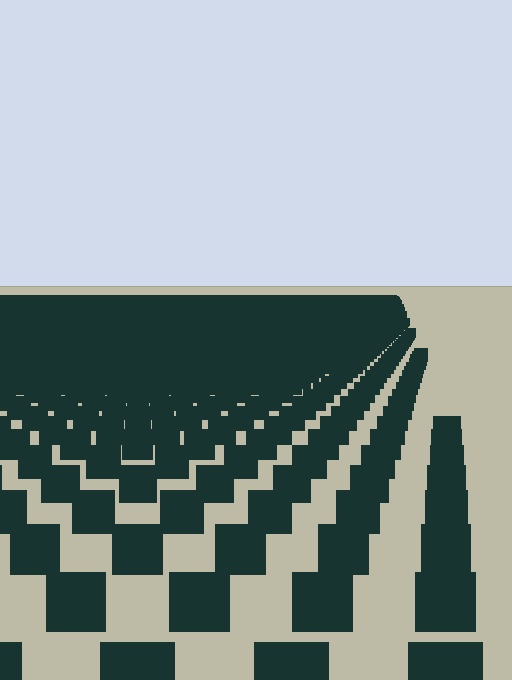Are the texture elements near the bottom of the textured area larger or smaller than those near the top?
Larger. Near the bottom, elements are closer to the viewer and appear at a bigger on-screen size.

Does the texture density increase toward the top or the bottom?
Density increases toward the top.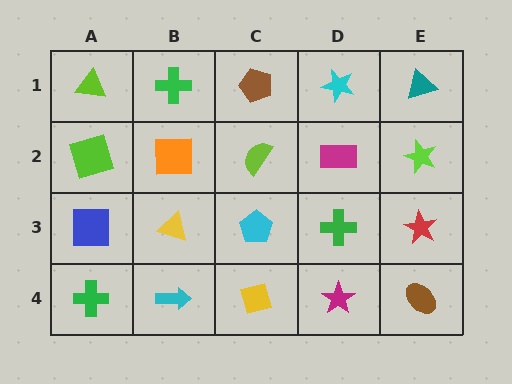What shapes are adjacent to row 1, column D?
A magenta rectangle (row 2, column D), a brown pentagon (row 1, column C), a teal triangle (row 1, column E).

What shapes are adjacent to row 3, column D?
A magenta rectangle (row 2, column D), a magenta star (row 4, column D), a cyan pentagon (row 3, column C), a red star (row 3, column E).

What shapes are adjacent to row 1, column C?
A lime semicircle (row 2, column C), a green cross (row 1, column B), a cyan star (row 1, column D).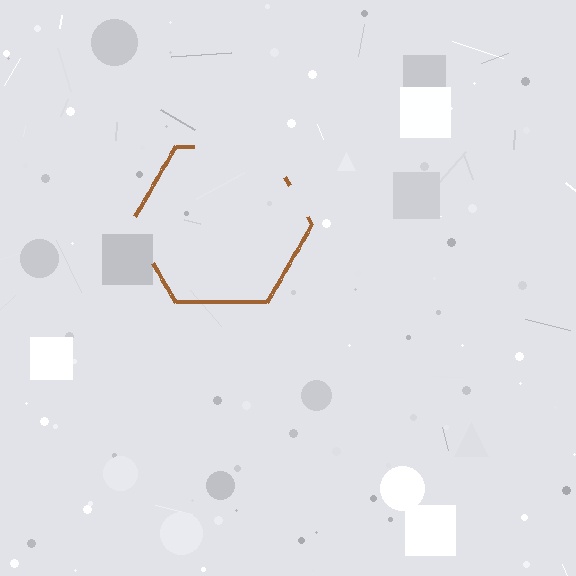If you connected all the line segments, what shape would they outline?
They would outline a hexagon.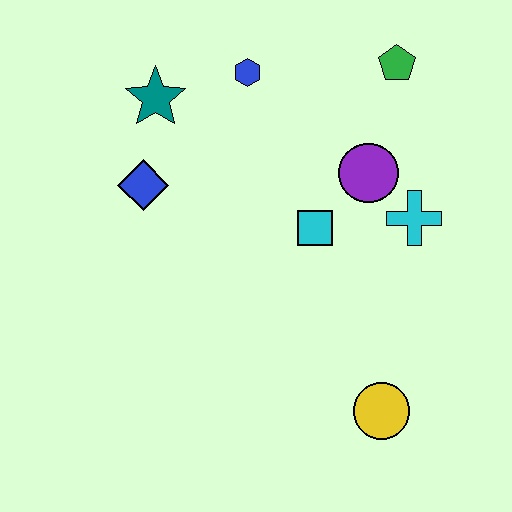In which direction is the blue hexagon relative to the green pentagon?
The blue hexagon is to the left of the green pentagon.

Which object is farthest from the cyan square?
The teal star is farthest from the cyan square.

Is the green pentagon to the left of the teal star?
No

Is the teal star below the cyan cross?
No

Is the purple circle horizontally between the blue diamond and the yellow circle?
Yes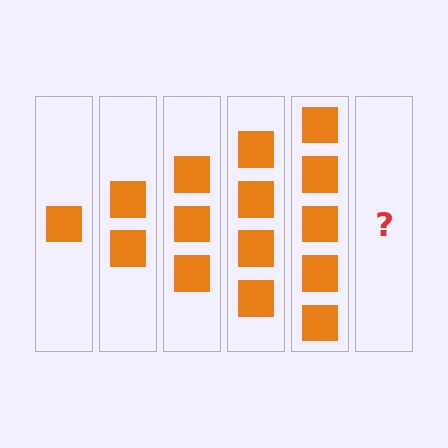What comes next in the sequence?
The next element should be 6 squares.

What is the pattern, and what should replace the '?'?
The pattern is that each step adds one more square. The '?' should be 6 squares.